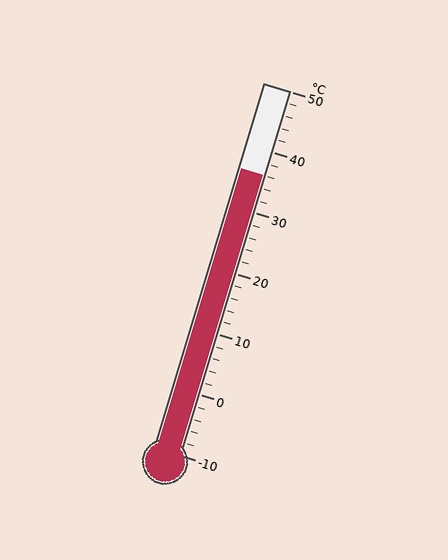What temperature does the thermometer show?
The thermometer shows approximately 36°C.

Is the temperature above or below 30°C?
The temperature is above 30°C.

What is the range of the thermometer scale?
The thermometer scale ranges from -10°C to 50°C.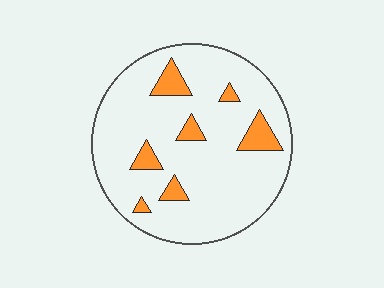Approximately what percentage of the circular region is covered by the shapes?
Approximately 10%.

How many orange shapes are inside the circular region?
7.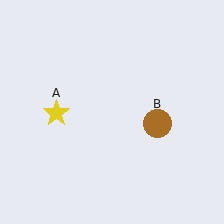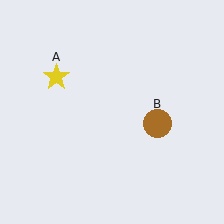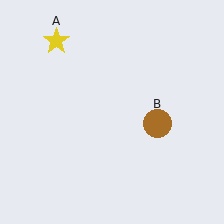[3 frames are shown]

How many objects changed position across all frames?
1 object changed position: yellow star (object A).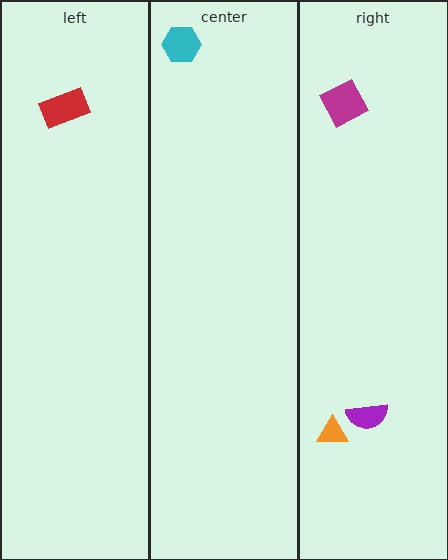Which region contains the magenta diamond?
The right region.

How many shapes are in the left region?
1.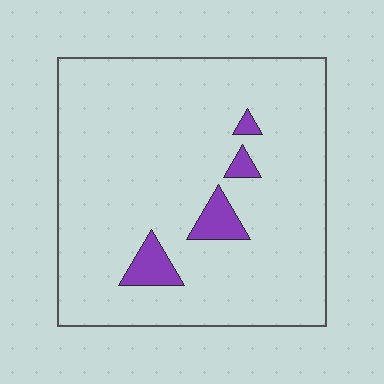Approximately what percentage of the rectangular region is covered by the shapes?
Approximately 5%.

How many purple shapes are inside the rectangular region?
4.